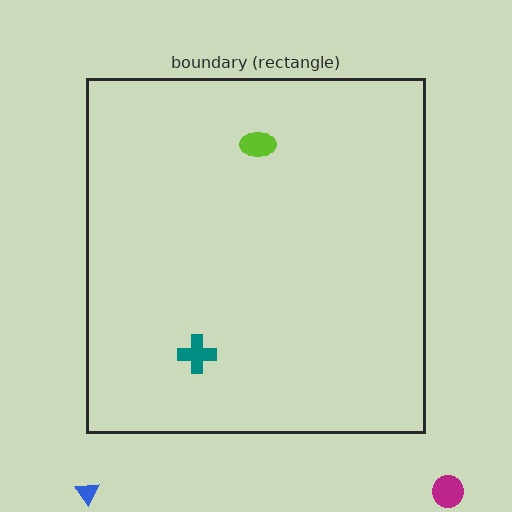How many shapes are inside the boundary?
2 inside, 2 outside.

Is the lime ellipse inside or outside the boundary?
Inside.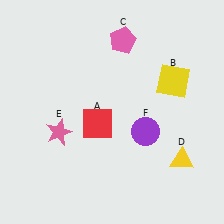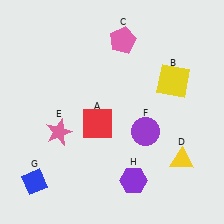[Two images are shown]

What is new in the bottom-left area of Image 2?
A blue diamond (G) was added in the bottom-left area of Image 2.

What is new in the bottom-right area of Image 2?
A purple hexagon (H) was added in the bottom-right area of Image 2.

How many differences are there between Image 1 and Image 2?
There are 2 differences between the two images.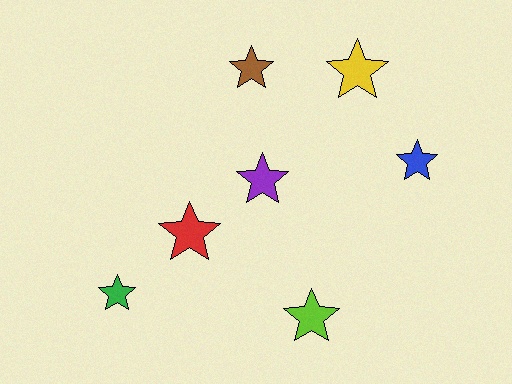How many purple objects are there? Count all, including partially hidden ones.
There is 1 purple object.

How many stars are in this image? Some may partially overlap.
There are 7 stars.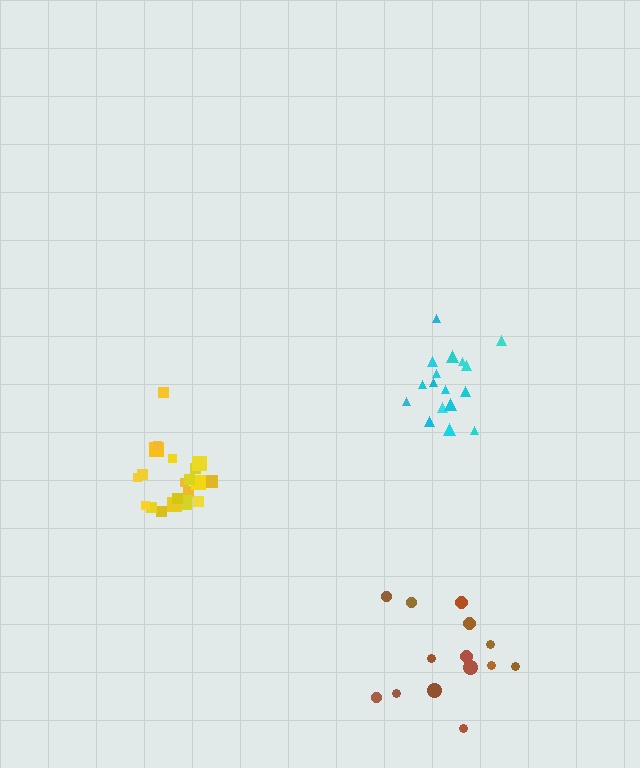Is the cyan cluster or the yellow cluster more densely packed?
Yellow.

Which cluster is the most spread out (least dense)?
Brown.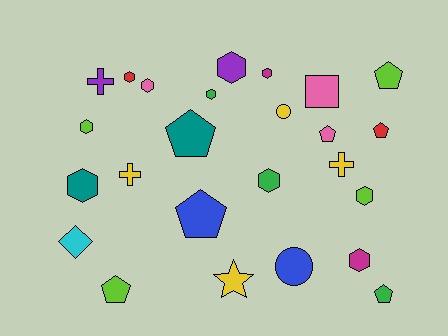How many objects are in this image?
There are 25 objects.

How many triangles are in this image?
There are no triangles.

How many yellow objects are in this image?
There are 4 yellow objects.